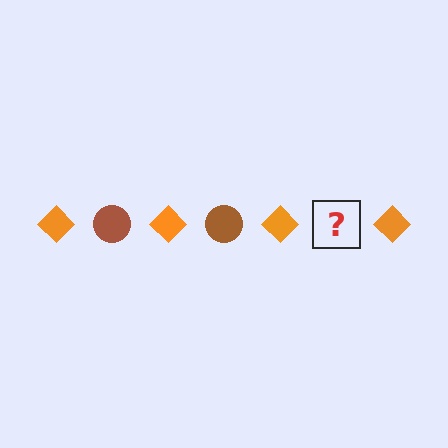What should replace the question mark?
The question mark should be replaced with a brown circle.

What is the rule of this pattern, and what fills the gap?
The rule is that the pattern alternates between orange diamond and brown circle. The gap should be filled with a brown circle.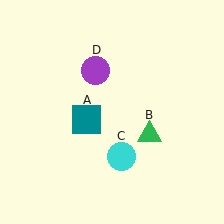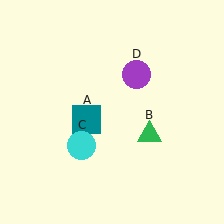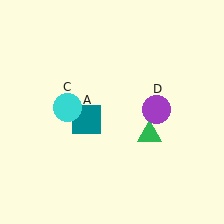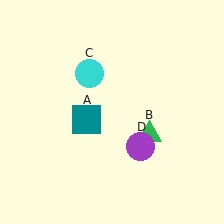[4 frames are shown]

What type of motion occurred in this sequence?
The cyan circle (object C), purple circle (object D) rotated clockwise around the center of the scene.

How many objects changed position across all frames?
2 objects changed position: cyan circle (object C), purple circle (object D).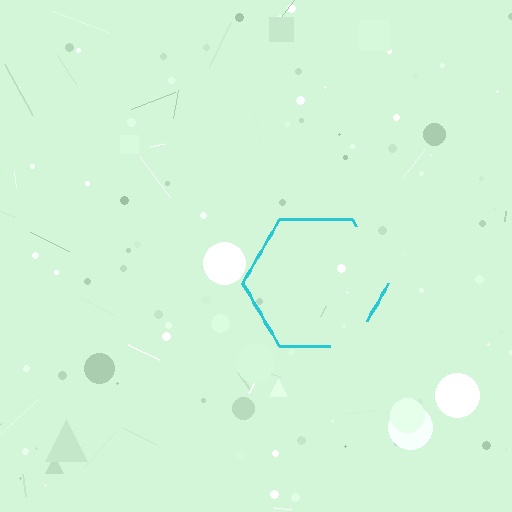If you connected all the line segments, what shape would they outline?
They would outline a hexagon.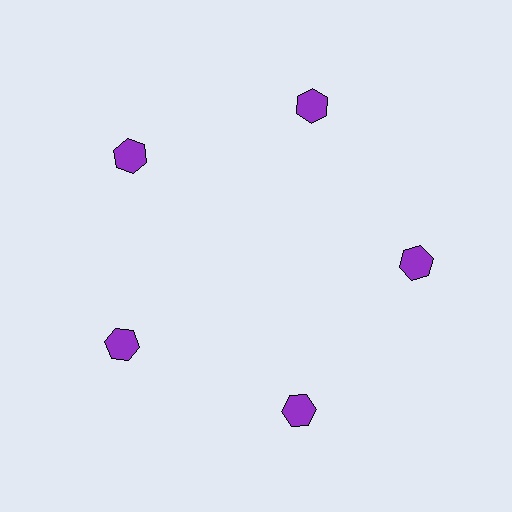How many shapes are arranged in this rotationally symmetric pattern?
There are 5 shapes, arranged in 5 groups of 1.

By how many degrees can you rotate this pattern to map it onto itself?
The pattern maps onto itself every 72 degrees of rotation.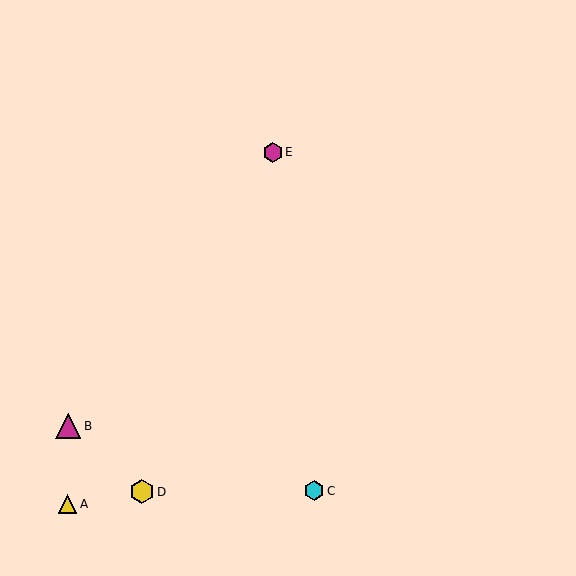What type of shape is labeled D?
Shape D is a yellow hexagon.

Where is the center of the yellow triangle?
The center of the yellow triangle is at (67, 504).